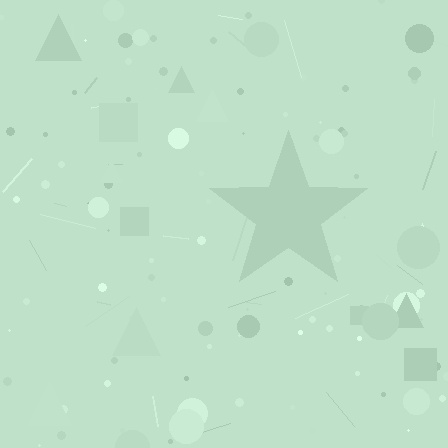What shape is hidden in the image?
A star is hidden in the image.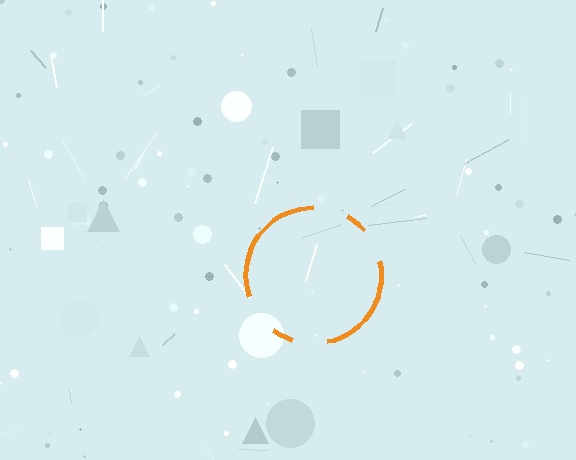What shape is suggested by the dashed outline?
The dashed outline suggests a circle.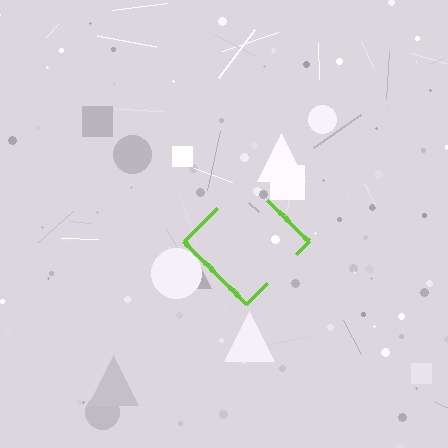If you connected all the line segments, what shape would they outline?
They would outline a diamond.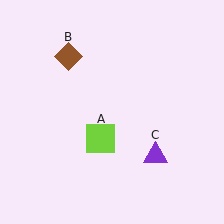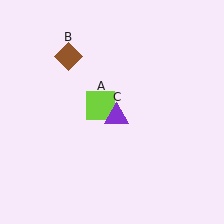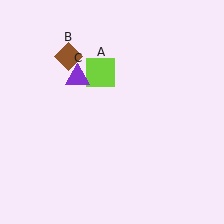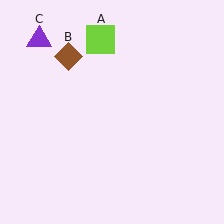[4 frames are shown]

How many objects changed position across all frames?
2 objects changed position: lime square (object A), purple triangle (object C).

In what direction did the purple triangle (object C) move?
The purple triangle (object C) moved up and to the left.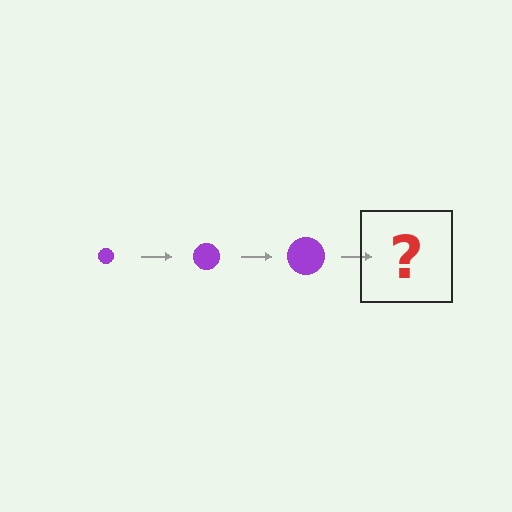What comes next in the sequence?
The next element should be a purple circle, larger than the previous one.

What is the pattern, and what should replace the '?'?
The pattern is that the circle gets progressively larger each step. The '?' should be a purple circle, larger than the previous one.